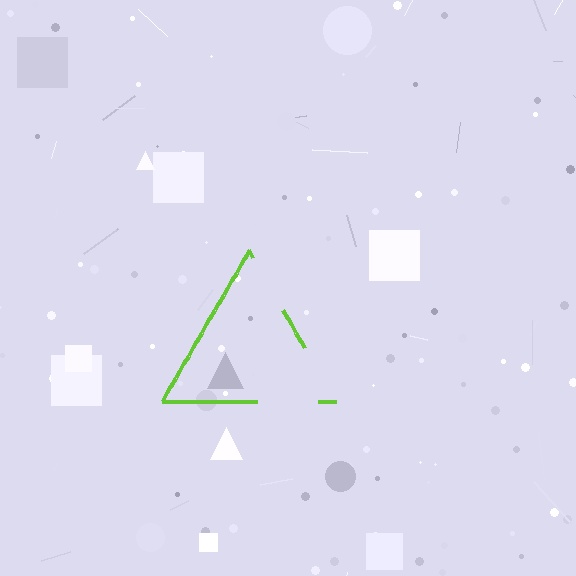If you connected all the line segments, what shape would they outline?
They would outline a triangle.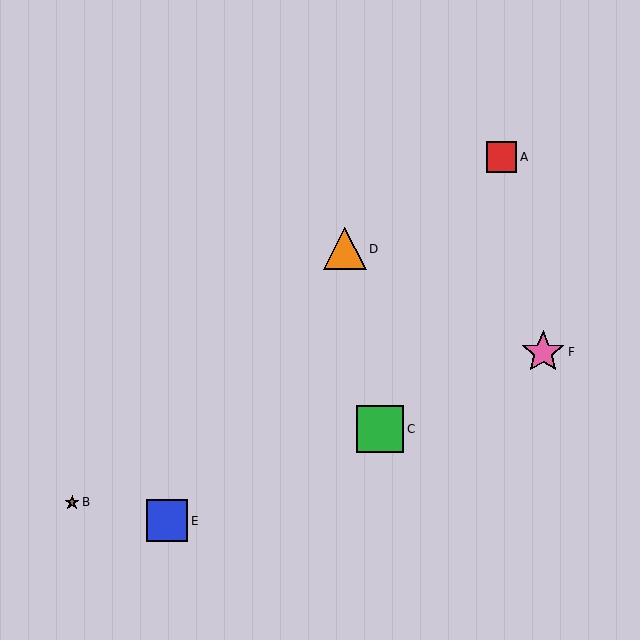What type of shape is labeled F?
Shape F is a pink star.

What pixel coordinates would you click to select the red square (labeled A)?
Click at (502, 157) to select the red square A.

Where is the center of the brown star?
The center of the brown star is at (72, 502).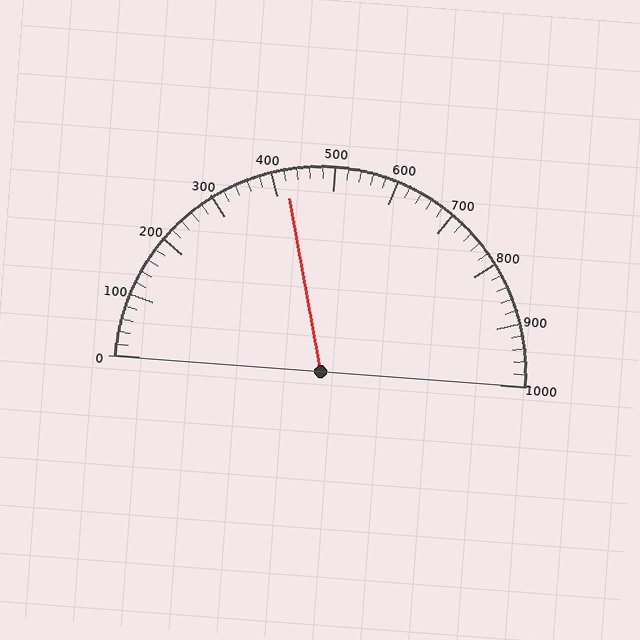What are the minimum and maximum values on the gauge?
The gauge ranges from 0 to 1000.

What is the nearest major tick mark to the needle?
The nearest major tick mark is 400.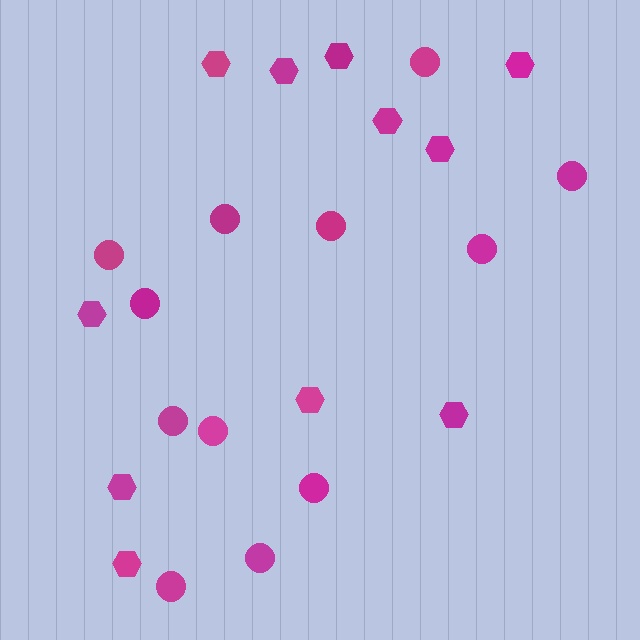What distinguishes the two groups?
There are 2 groups: one group of circles (12) and one group of hexagons (11).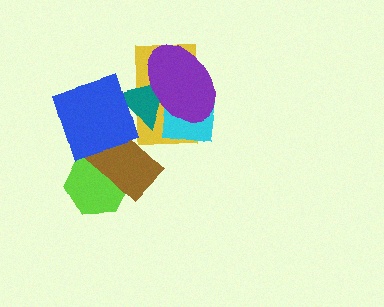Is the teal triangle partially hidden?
Yes, it is partially covered by another shape.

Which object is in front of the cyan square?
The purple ellipse is in front of the cyan square.